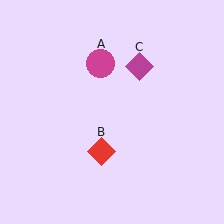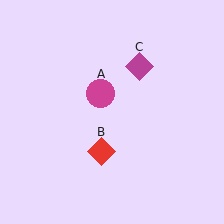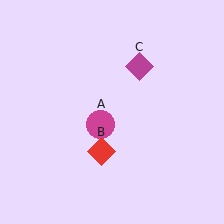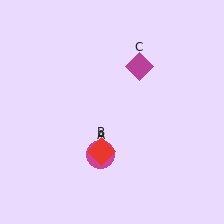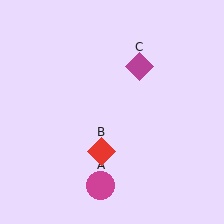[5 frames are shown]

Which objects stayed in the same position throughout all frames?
Red diamond (object B) and magenta diamond (object C) remained stationary.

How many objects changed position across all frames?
1 object changed position: magenta circle (object A).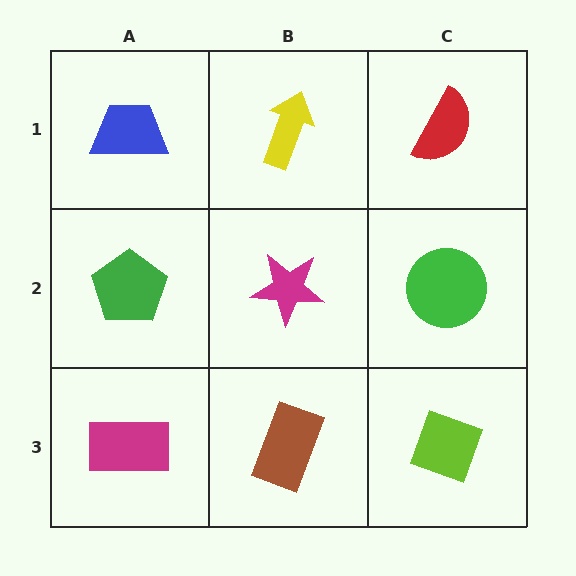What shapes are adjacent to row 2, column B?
A yellow arrow (row 1, column B), a brown rectangle (row 3, column B), a green pentagon (row 2, column A), a green circle (row 2, column C).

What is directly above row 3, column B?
A magenta star.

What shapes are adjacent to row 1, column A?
A green pentagon (row 2, column A), a yellow arrow (row 1, column B).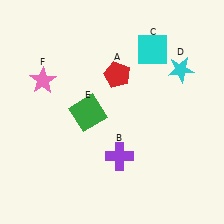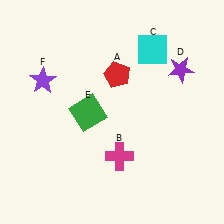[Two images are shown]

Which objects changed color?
B changed from purple to magenta. D changed from cyan to purple. F changed from pink to purple.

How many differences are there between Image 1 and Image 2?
There are 3 differences between the two images.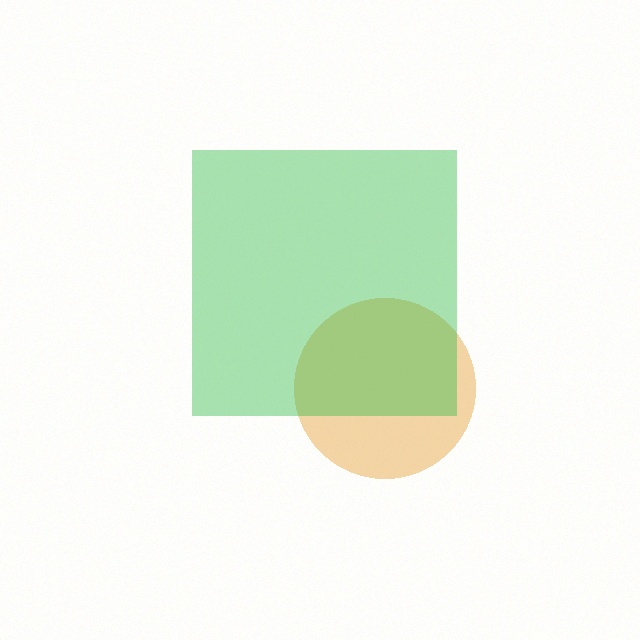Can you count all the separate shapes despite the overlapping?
Yes, there are 2 separate shapes.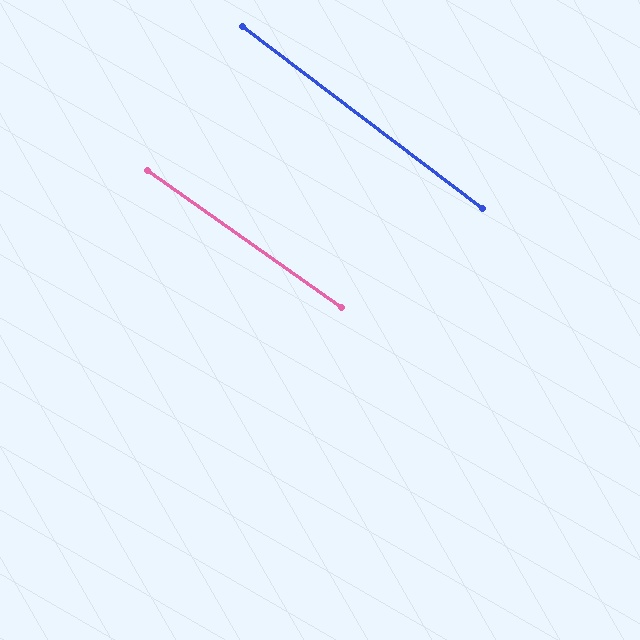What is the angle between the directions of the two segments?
Approximately 2 degrees.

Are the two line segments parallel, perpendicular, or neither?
Parallel — their directions differ by only 1.8°.